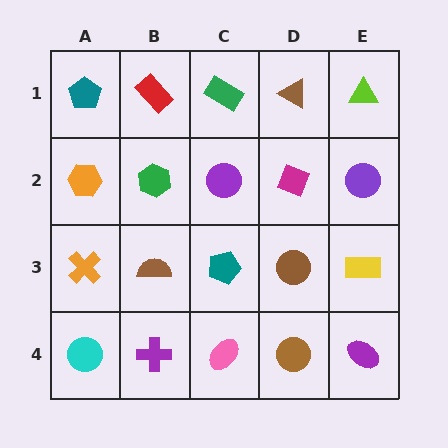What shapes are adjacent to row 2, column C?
A green rectangle (row 1, column C), a teal pentagon (row 3, column C), a green hexagon (row 2, column B), a magenta diamond (row 2, column D).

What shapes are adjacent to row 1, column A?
An orange hexagon (row 2, column A), a red rectangle (row 1, column B).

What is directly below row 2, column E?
A yellow rectangle.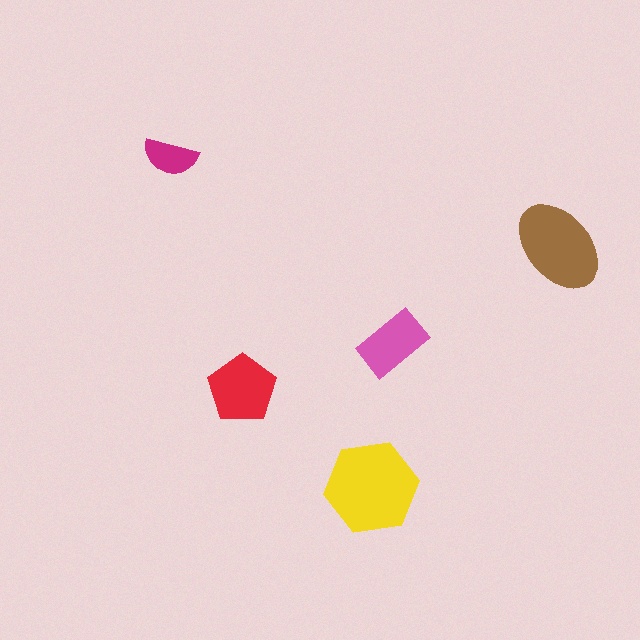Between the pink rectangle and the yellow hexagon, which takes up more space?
The yellow hexagon.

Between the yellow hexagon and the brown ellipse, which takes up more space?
The yellow hexagon.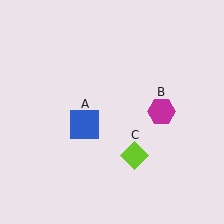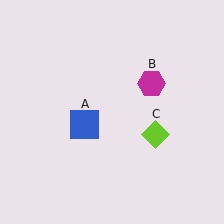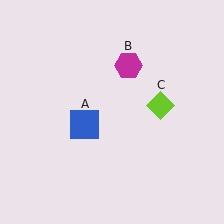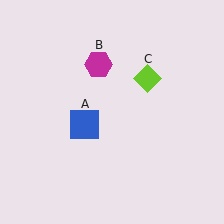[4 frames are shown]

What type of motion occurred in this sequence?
The magenta hexagon (object B), lime diamond (object C) rotated counterclockwise around the center of the scene.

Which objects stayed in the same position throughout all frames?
Blue square (object A) remained stationary.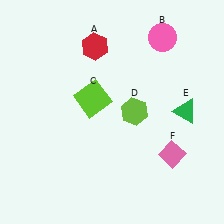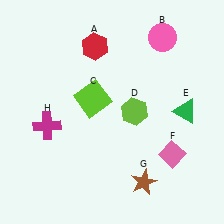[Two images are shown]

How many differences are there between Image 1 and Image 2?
There are 2 differences between the two images.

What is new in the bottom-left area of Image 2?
A magenta cross (H) was added in the bottom-left area of Image 2.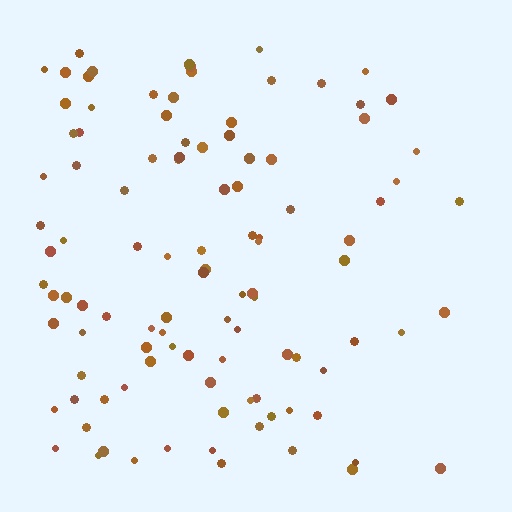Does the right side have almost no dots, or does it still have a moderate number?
Still a moderate number, just noticeably fewer than the left.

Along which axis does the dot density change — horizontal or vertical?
Horizontal.